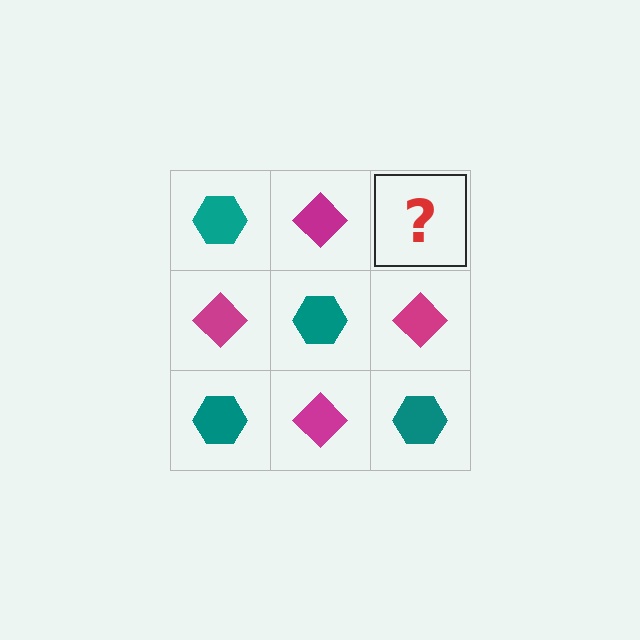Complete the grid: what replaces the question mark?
The question mark should be replaced with a teal hexagon.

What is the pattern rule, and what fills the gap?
The rule is that it alternates teal hexagon and magenta diamond in a checkerboard pattern. The gap should be filled with a teal hexagon.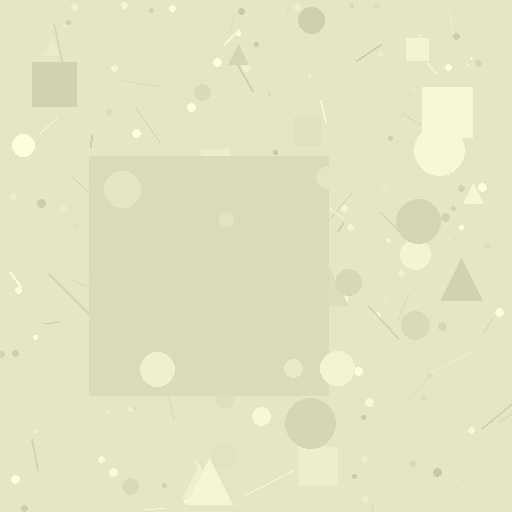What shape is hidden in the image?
A square is hidden in the image.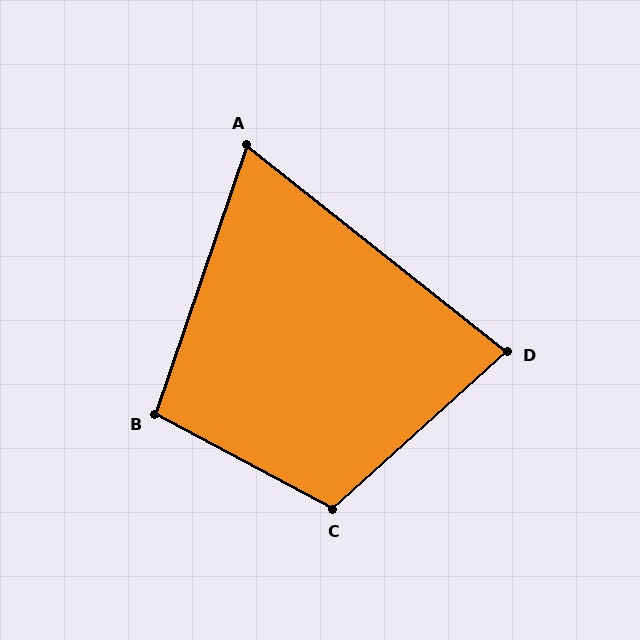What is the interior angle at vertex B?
Approximately 99 degrees (obtuse).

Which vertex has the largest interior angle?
C, at approximately 110 degrees.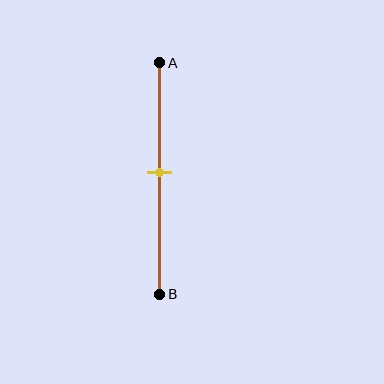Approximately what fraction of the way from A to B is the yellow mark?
The yellow mark is approximately 45% of the way from A to B.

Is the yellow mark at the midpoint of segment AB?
Yes, the mark is approximately at the midpoint.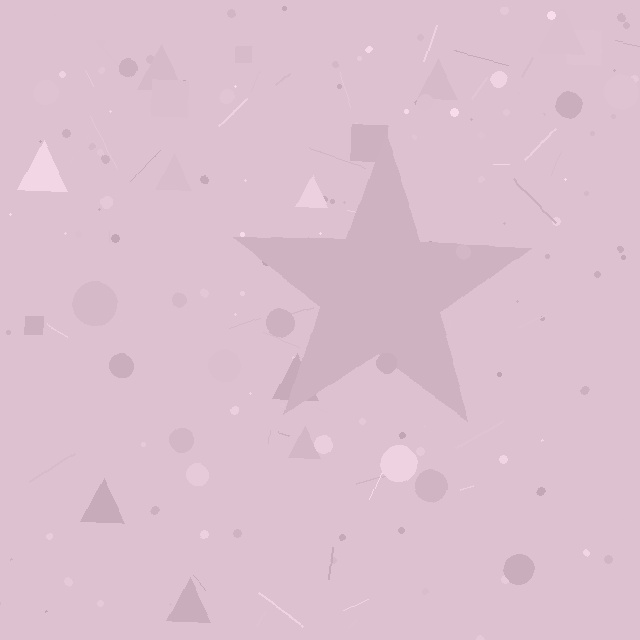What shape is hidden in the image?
A star is hidden in the image.